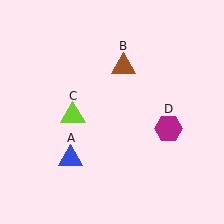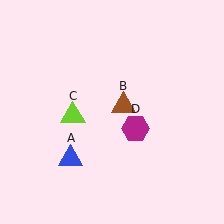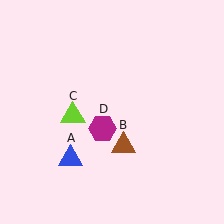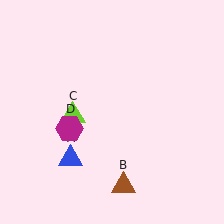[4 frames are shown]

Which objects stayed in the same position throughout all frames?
Blue triangle (object A) and lime triangle (object C) remained stationary.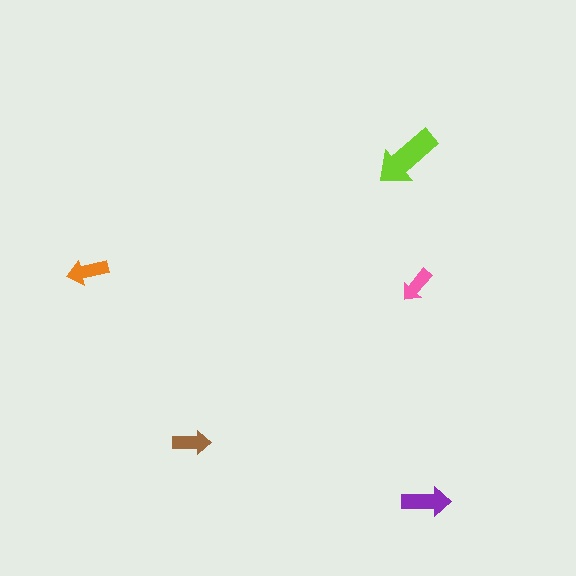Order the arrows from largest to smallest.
the lime one, the purple one, the orange one, the brown one, the pink one.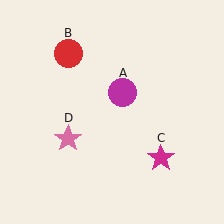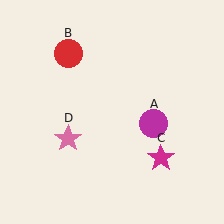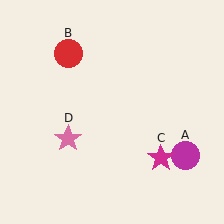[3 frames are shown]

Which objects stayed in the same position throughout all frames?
Red circle (object B) and magenta star (object C) and pink star (object D) remained stationary.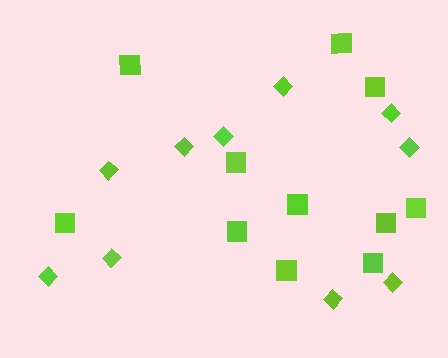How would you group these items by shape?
There are 2 groups: one group of diamonds (10) and one group of squares (11).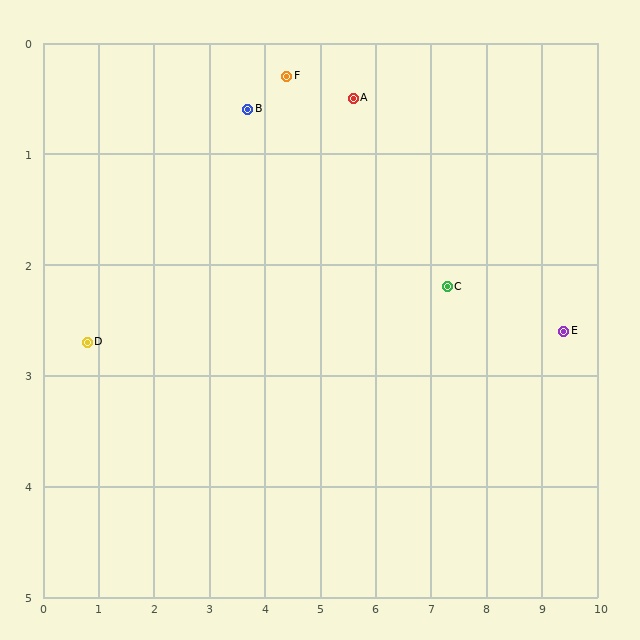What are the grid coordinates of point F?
Point F is at approximately (4.4, 0.3).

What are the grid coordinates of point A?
Point A is at approximately (5.6, 0.5).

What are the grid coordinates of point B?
Point B is at approximately (3.7, 0.6).